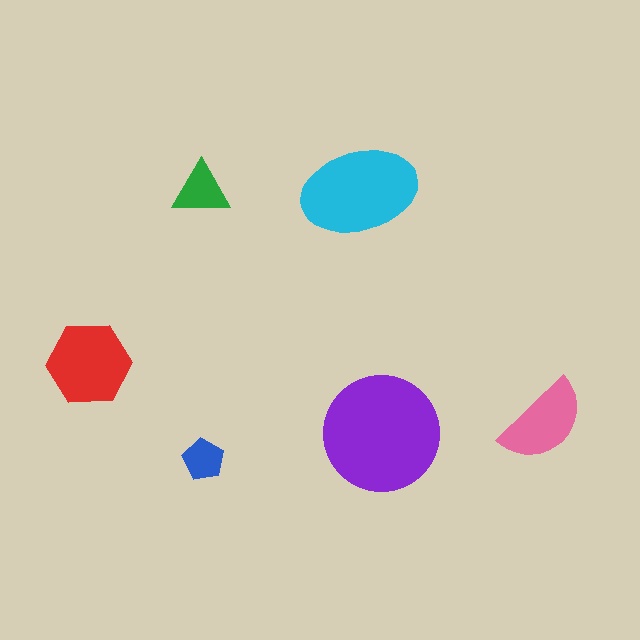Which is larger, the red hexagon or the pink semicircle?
The red hexagon.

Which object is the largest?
The purple circle.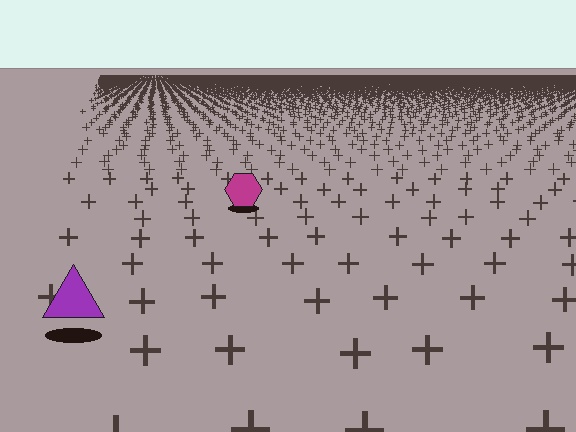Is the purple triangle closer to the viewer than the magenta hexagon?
Yes. The purple triangle is closer — you can tell from the texture gradient: the ground texture is coarser near it.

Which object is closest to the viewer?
The purple triangle is closest. The texture marks near it are larger and more spread out.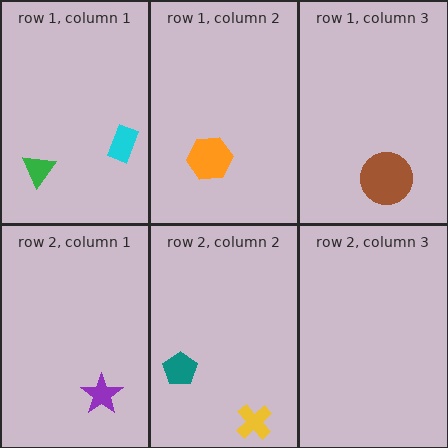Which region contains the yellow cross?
The row 2, column 2 region.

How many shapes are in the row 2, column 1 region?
1.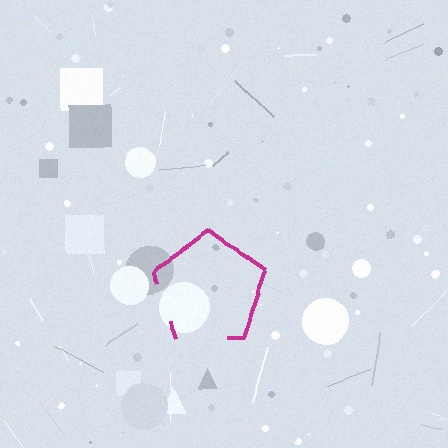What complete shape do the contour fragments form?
The contour fragments form a pentagon.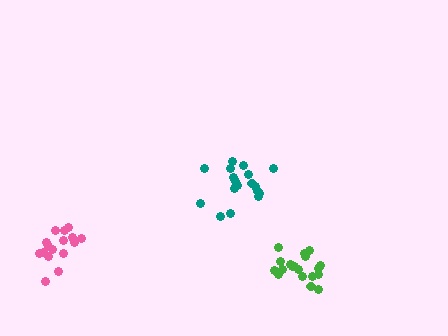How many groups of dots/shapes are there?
There are 3 groups.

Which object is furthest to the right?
The green cluster is rightmost.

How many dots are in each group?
Group 1: 19 dots, Group 2: 18 dots, Group 3: 16 dots (53 total).